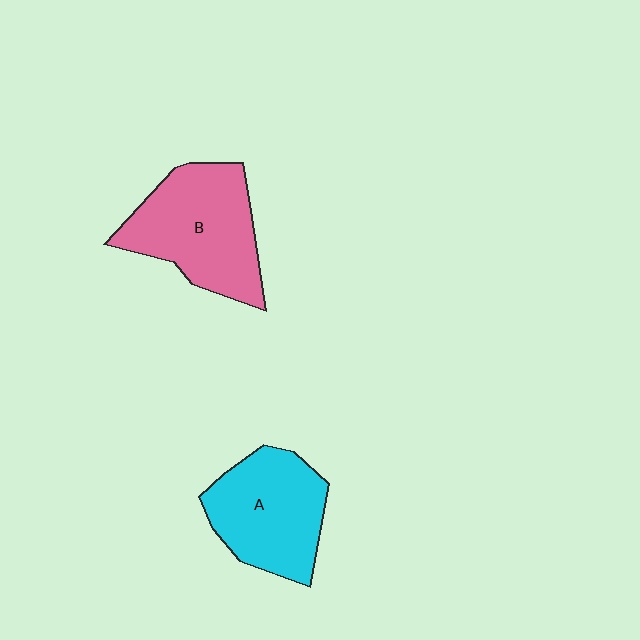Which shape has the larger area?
Shape B (pink).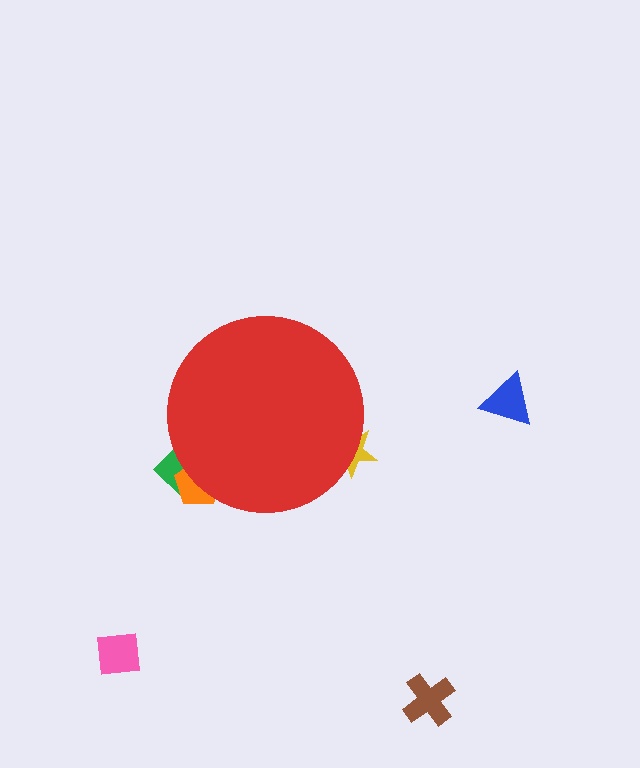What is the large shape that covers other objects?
A red circle.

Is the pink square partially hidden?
No, the pink square is fully visible.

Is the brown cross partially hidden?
No, the brown cross is fully visible.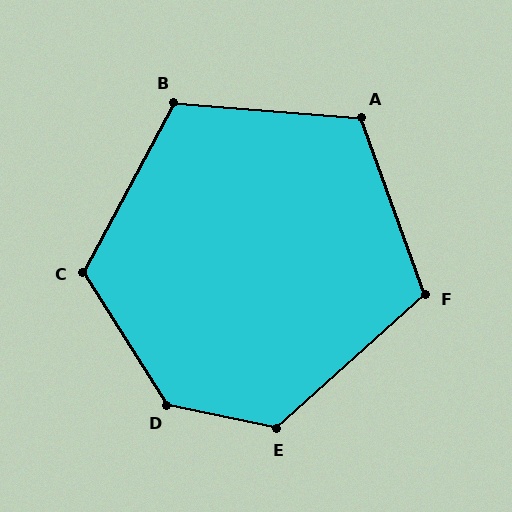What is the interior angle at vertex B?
Approximately 114 degrees (obtuse).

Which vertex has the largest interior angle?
D, at approximately 134 degrees.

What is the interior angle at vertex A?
Approximately 114 degrees (obtuse).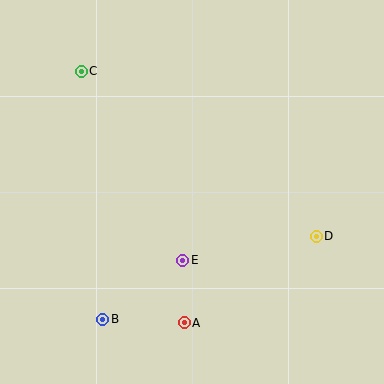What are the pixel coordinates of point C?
Point C is at (81, 71).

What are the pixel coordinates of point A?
Point A is at (184, 323).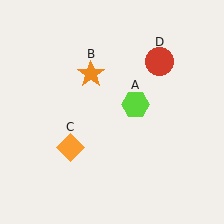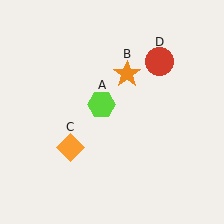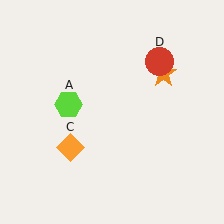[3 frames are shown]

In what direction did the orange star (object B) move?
The orange star (object B) moved right.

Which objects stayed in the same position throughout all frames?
Orange diamond (object C) and red circle (object D) remained stationary.